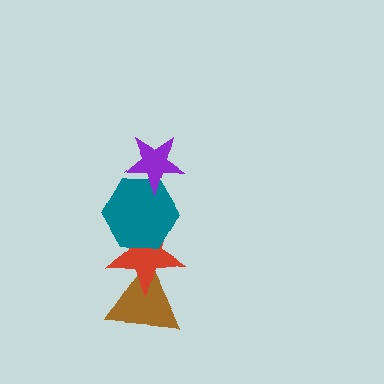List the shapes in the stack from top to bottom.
From top to bottom: the purple star, the teal hexagon, the red star, the brown triangle.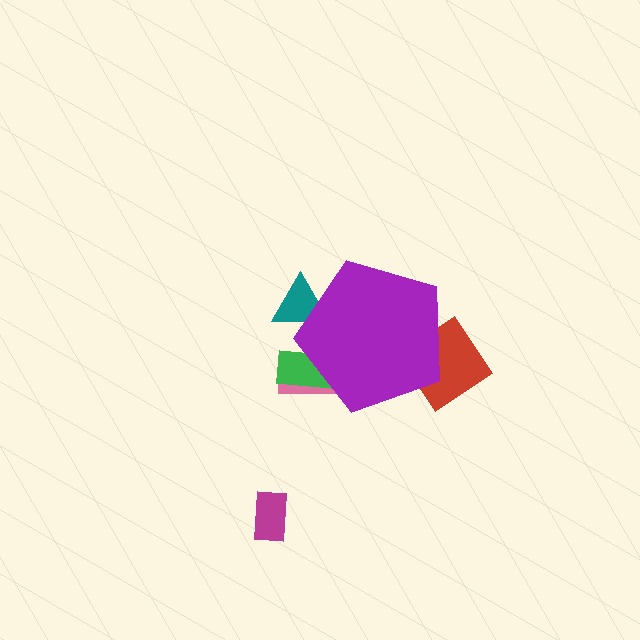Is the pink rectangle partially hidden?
Yes, the pink rectangle is partially hidden behind the purple pentagon.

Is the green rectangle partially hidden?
Yes, the green rectangle is partially hidden behind the purple pentagon.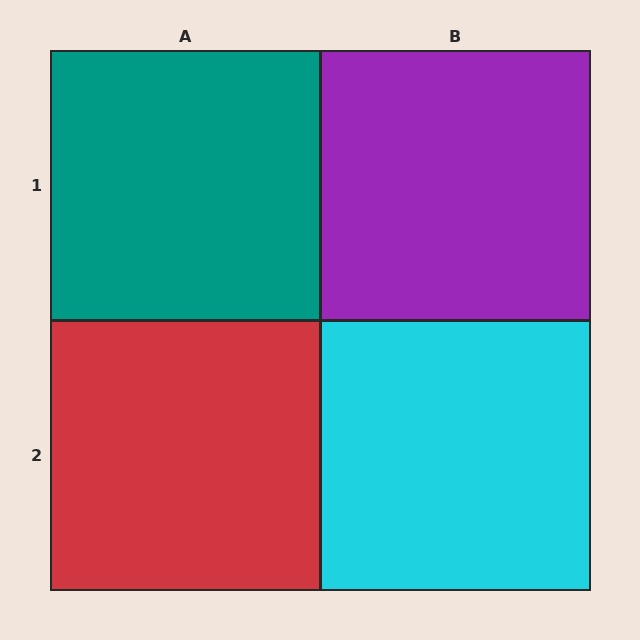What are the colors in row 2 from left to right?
Red, cyan.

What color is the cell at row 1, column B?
Purple.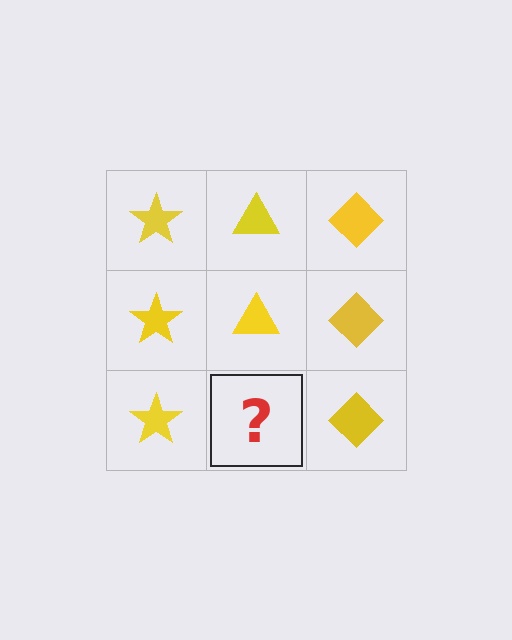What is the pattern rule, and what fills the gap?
The rule is that each column has a consistent shape. The gap should be filled with a yellow triangle.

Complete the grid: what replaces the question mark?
The question mark should be replaced with a yellow triangle.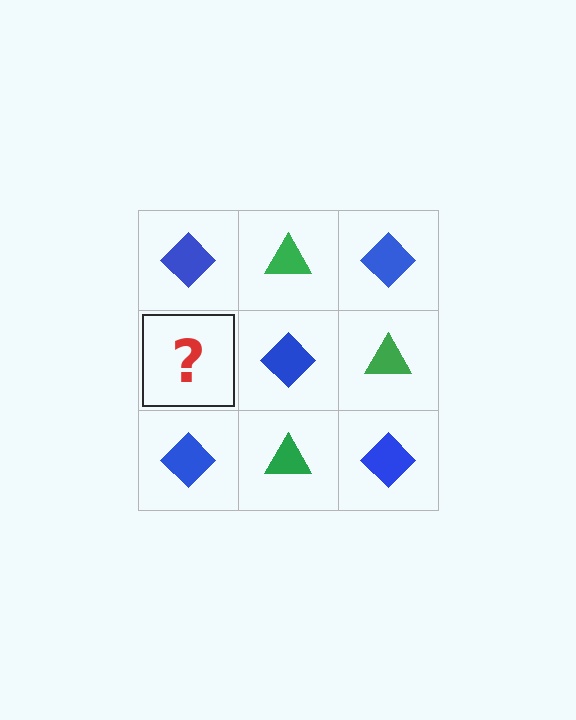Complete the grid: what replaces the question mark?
The question mark should be replaced with a green triangle.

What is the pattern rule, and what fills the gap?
The rule is that it alternates blue diamond and green triangle in a checkerboard pattern. The gap should be filled with a green triangle.